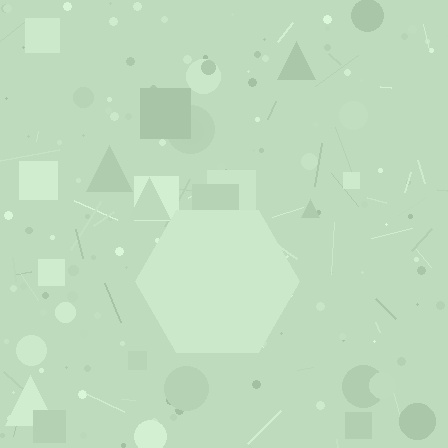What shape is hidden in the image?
A hexagon is hidden in the image.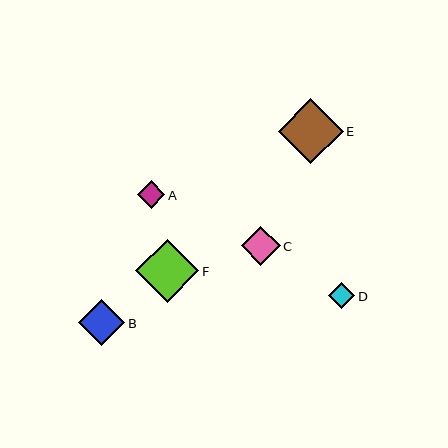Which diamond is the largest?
Diamond E is the largest with a size of approximately 65 pixels.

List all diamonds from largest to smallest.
From largest to smallest: E, F, B, C, A, D.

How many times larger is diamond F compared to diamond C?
Diamond F is approximately 1.6 times the size of diamond C.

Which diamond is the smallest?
Diamond D is the smallest with a size of approximately 26 pixels.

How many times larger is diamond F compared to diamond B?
Diamond F is approximately 1.4 times the size of diamond B.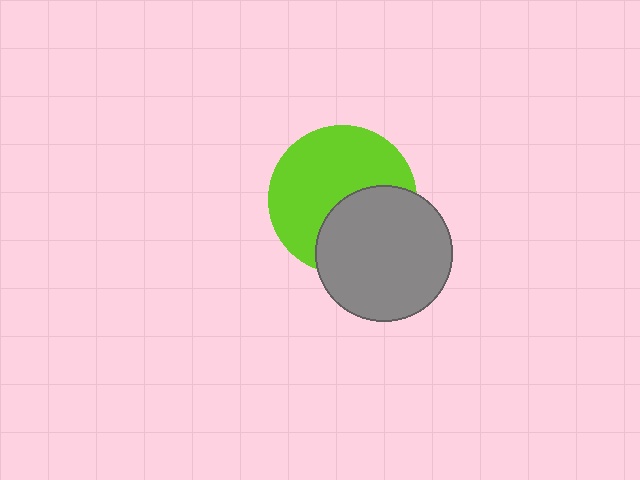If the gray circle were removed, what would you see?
You would see the complete lime circle.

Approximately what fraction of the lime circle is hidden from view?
Roughly 39% of the lime circle is hidden behind the gray circle.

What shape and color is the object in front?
The object in front is a gray circle.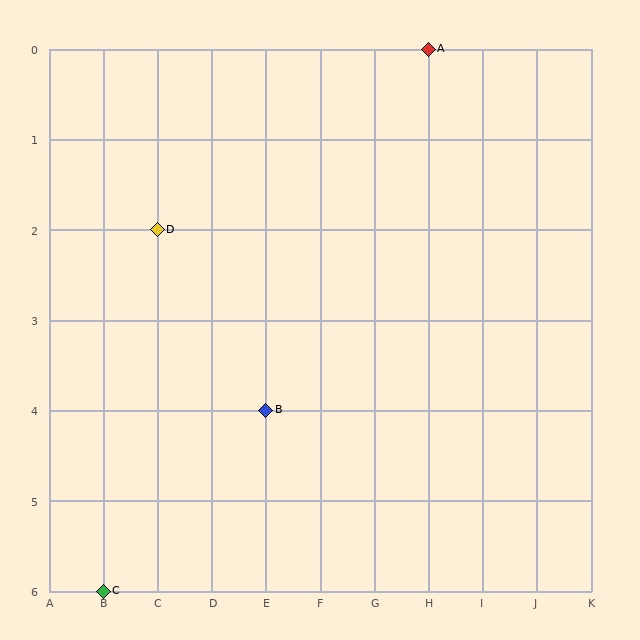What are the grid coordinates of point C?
Point C is at grid coordinates (B, 6).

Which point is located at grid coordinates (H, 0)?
Point A is at (H, 0).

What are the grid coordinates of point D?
Point D is at grid coordinates (C, 2).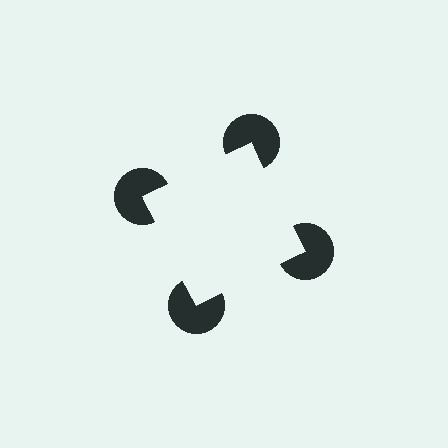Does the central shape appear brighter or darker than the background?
It typically appears slightly brighter than the background, even though no actual brightness change is drawn.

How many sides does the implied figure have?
4 sides.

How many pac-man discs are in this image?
There are 4 — one at each vertex of the illusory square.